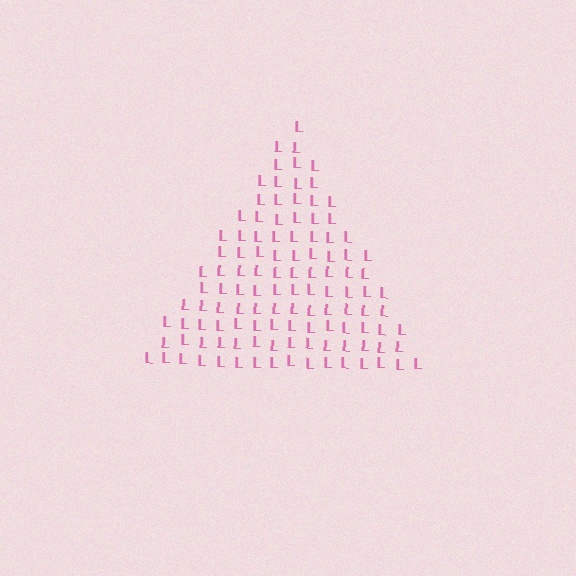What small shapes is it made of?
It is made of small letter L's.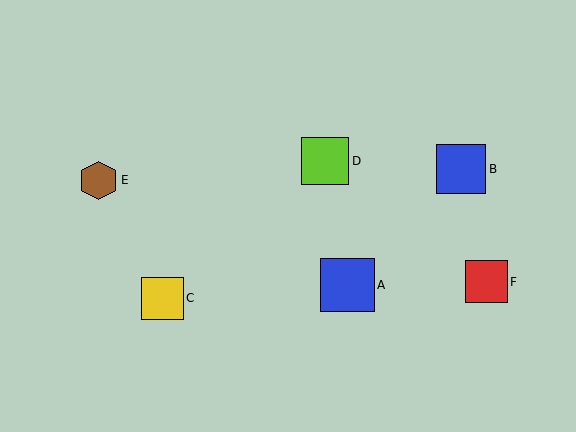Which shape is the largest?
The blue square (labeled A) is the largest.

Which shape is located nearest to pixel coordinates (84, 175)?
The brown hexagon (labeled E) at (98, 180) is nearest to that location.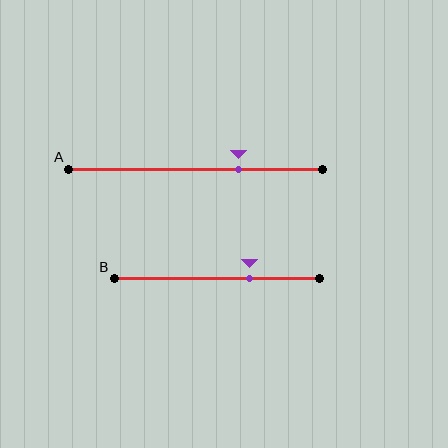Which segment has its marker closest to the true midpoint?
Segment B has its marker closest to the true midpoint.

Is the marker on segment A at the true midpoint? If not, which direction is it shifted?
No, the marker on segment A is shifted to the right by about 17% of the segment length.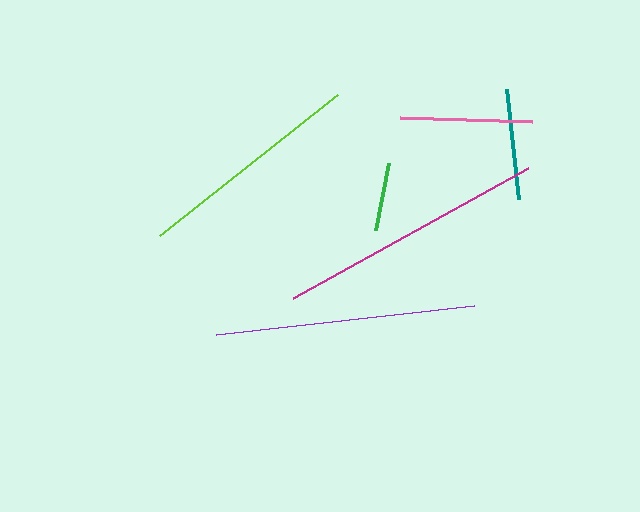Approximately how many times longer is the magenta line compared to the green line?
The magenta line is approximately 4.0 times the length of the green line.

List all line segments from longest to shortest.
From longest to shortest: magenta, purple, lime, pink, teal, green.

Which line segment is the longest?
The magenta line is the longest at approximately 269 pixels.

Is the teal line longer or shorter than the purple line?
The purple line is longer than the teal line.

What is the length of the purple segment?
The purple segment is approximately 260 pixels long.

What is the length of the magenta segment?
The magenta segment is approximately 269 pixels long.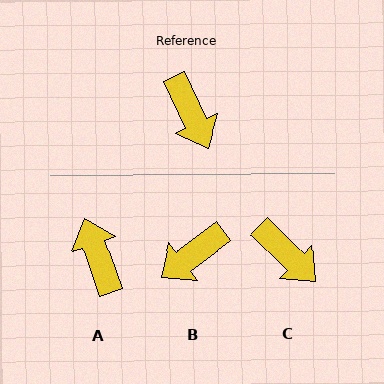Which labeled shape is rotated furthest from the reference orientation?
A, about 174 degrees away.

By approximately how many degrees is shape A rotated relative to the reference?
Approximately 174 degrees counter-clockwise.